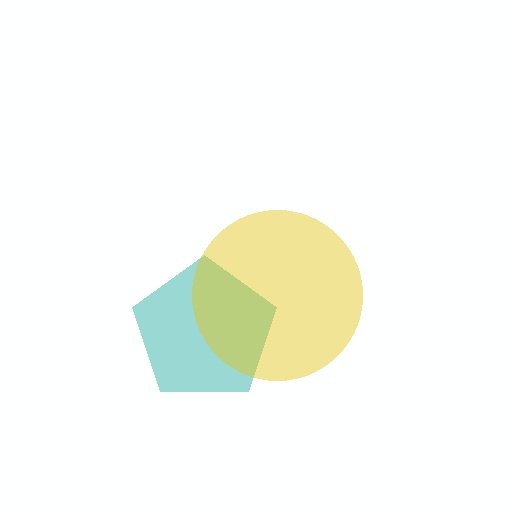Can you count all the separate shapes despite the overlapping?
Yes, there are 2 separate shapes.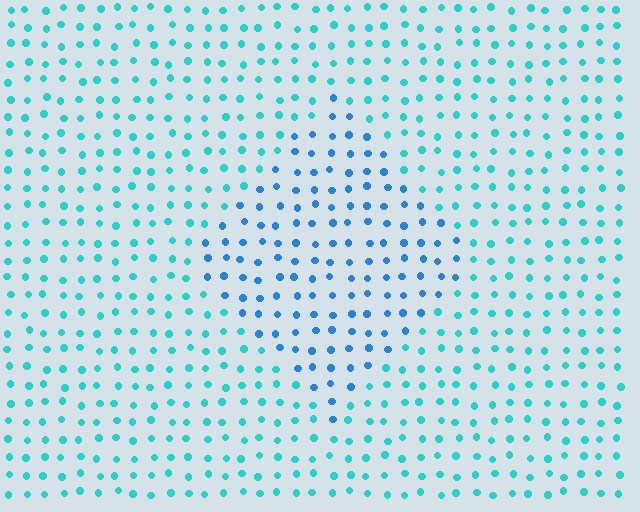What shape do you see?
I see a diamond.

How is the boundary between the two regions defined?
The boundary is defined purely by a slight shift in hue (about 31 degrees). Spacing, size, and orientation are identical on both sides.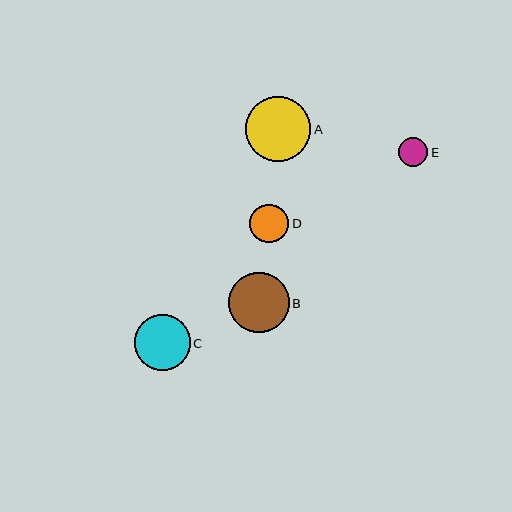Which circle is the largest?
Circle A is the largest with a size of approximately 65 pixels.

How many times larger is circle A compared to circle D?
Circle A is approximately 1.7 times the size of circle D.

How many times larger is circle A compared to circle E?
Circle A is approximately 2.2 times the size of circle E.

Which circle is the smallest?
Circle E is the smallest with a size of approximately 30 pixels.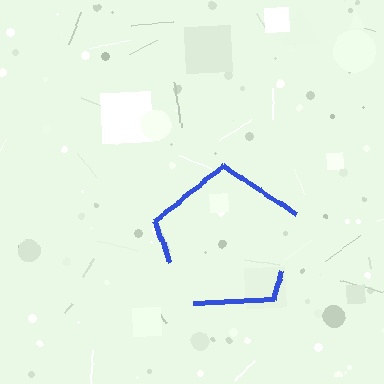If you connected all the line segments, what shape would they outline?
They would outline a pentagon.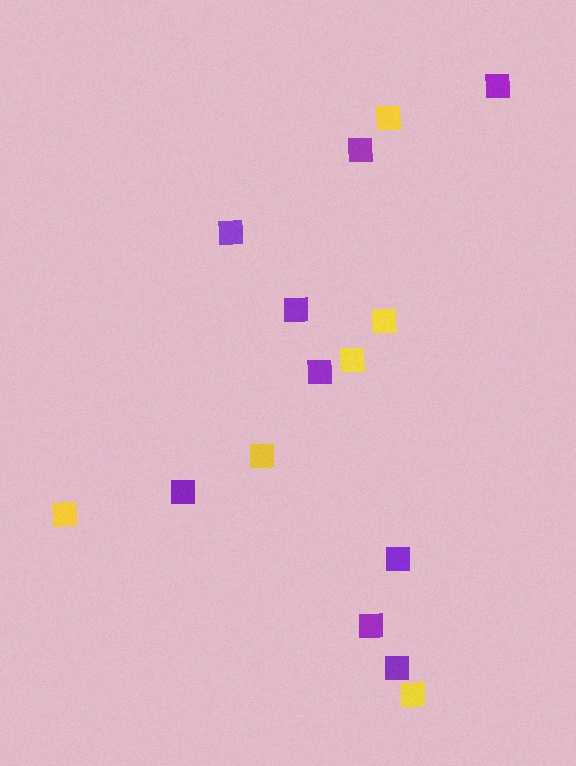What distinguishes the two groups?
There are 2 groups: one group of purple squares (9) and one group of yellow squares (6).